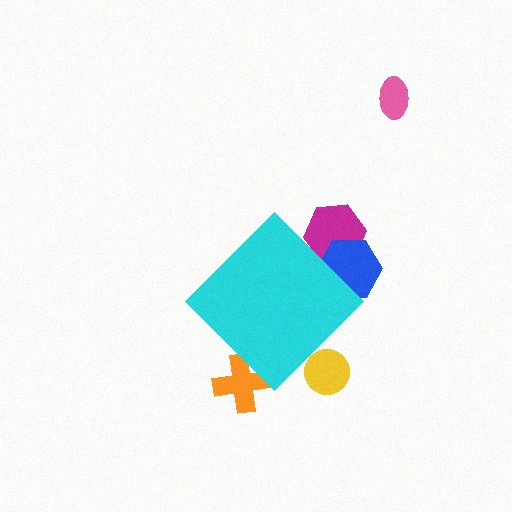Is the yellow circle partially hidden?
Yes, the yellow circle is partially hidden behind the cyan diamond.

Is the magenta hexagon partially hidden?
Yes, the magenta hexagon is partially hidden behind the cyan diamond.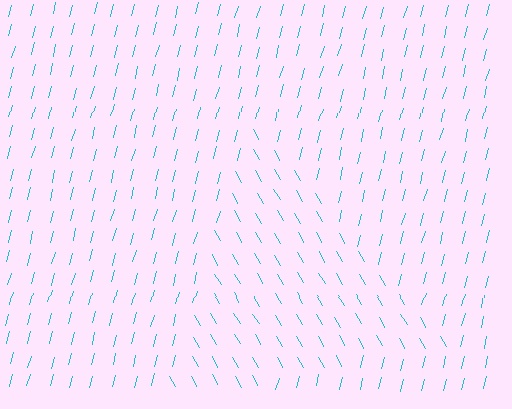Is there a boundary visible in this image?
Yes, there is a texture boundary formed by a change in line orientation.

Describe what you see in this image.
The image is filled with small cyan line segments. A triangle region in the image has lines oriented differently from the surrounding lines, creating a visible texture boundary.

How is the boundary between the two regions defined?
The boundary is defined purely by a change in line orientation (approximately 45 degrees difference). All lines are the same color and thickness.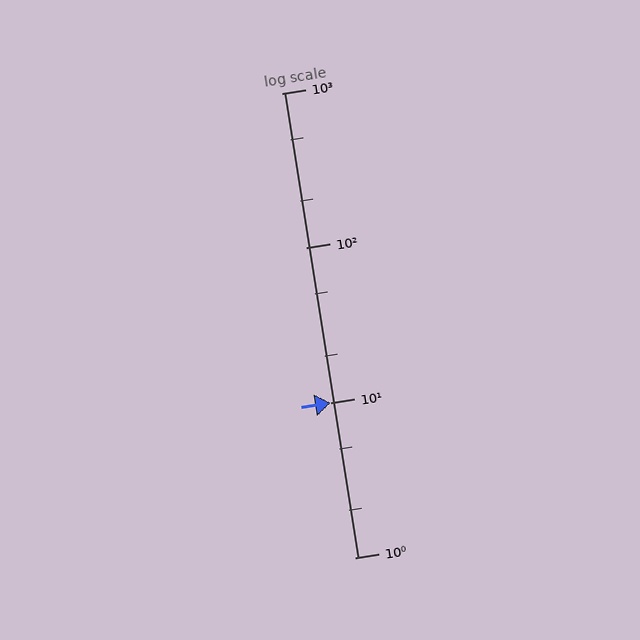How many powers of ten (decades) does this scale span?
The scale spans 3 decades, from 1 to 1000.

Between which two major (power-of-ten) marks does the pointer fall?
The pointer is between 10 and 100.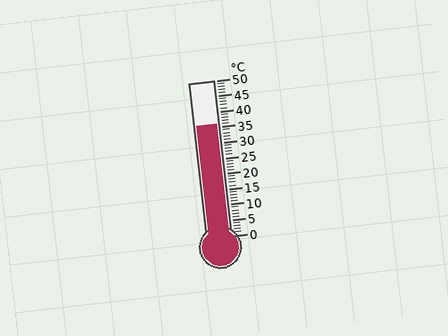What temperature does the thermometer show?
The thermometer shows approximately 36°C.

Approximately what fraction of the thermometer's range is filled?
The thermometer is filled to approximately 70% of its range.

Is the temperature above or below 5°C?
The temperature is above 5°C.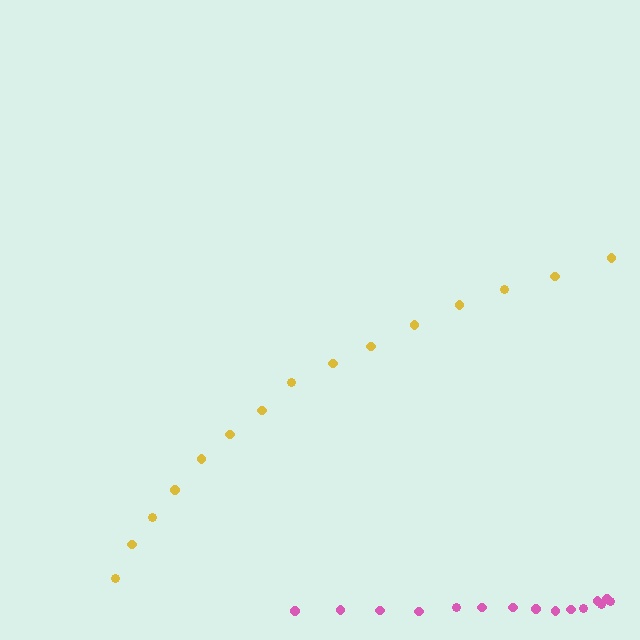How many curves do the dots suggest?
There are 2 distinct paths.